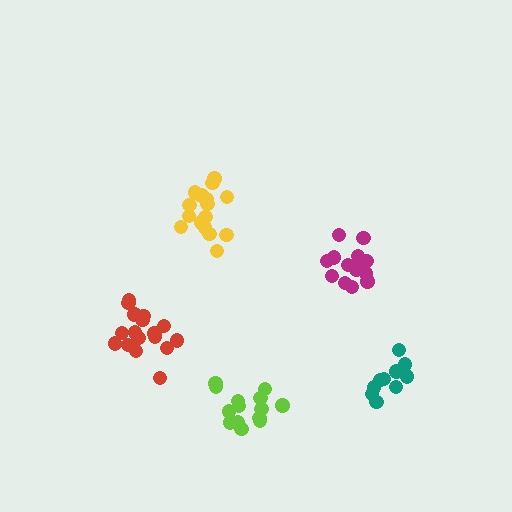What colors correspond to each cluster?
The clusters are colored: yellow, lime, teal, red, magenta.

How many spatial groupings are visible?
There are 5 spatial groupings.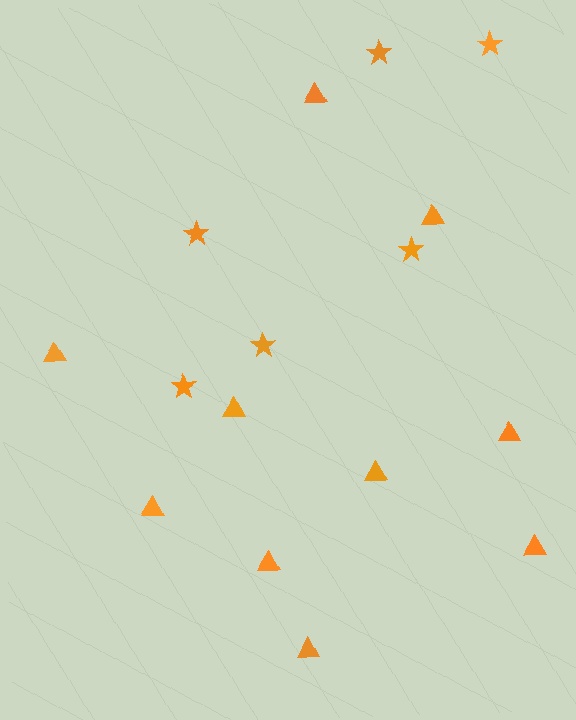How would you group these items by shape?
There are 2 groups: one group of stars (6) and one group of triangles (10).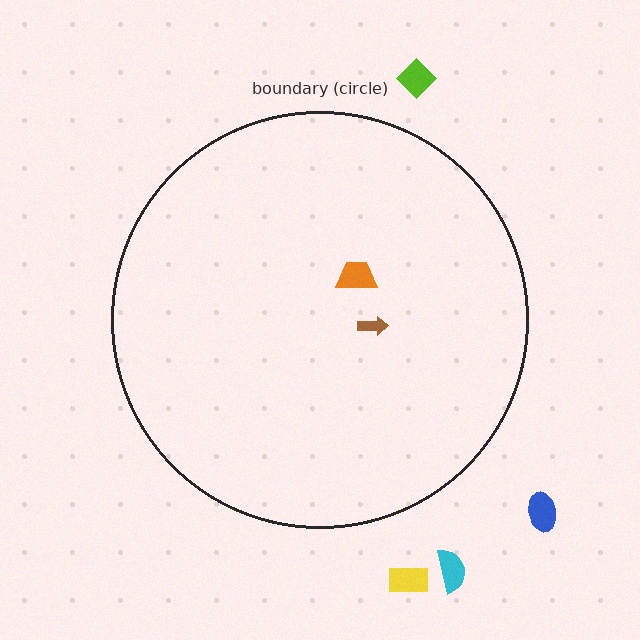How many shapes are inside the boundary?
2 inside, 4 outside.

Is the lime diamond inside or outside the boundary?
Outside.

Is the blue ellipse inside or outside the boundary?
Outside.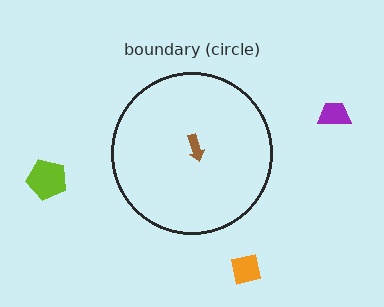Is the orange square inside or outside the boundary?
Outside.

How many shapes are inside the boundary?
1 inside, 3 outside.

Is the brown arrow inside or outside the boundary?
Inside.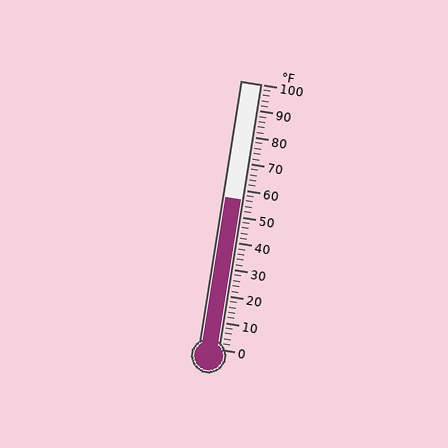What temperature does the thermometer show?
The thermometer shows approximately 56°F.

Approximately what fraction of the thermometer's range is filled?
The thermometer is filled to approximately 55% of its range.